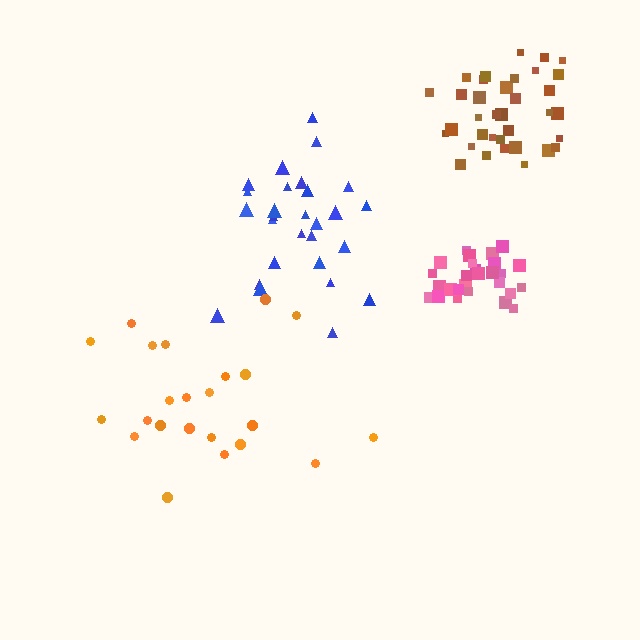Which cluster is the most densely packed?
Pink.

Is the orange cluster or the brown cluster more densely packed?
Brown.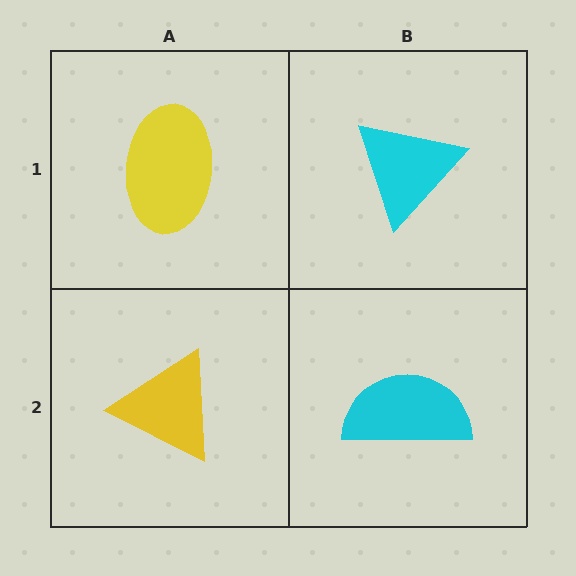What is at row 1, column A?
A yellow ellipse.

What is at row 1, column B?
A cyan triangle.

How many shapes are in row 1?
2 shapes.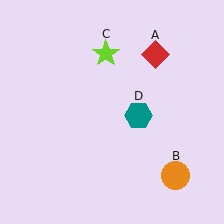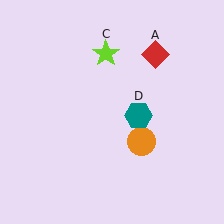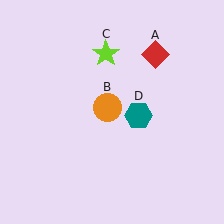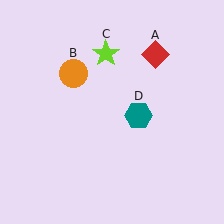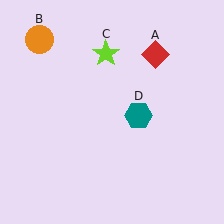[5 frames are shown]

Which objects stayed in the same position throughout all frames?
Red diamond (object A) and lime star (object C) and teal hexagon (object D) remained stationary.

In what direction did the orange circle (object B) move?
The orange circle (object B) moved up and to the left.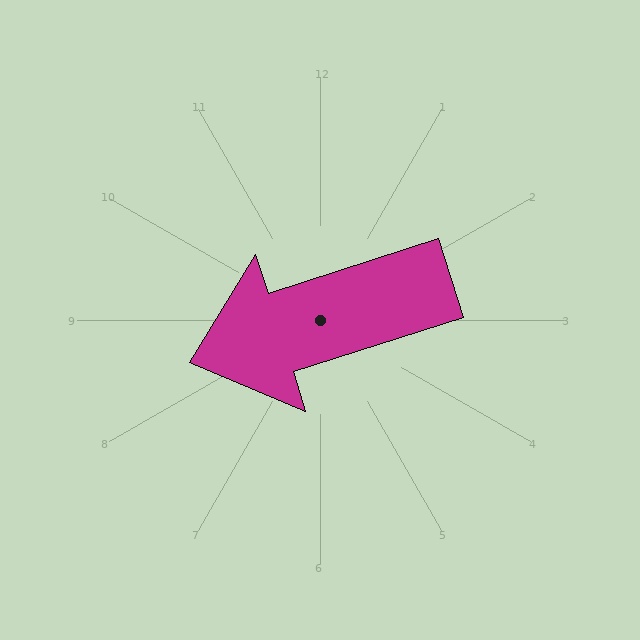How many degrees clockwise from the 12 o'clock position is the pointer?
Approximately 252 degrees.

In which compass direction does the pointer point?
West.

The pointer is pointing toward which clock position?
Roughly 8 o'clock.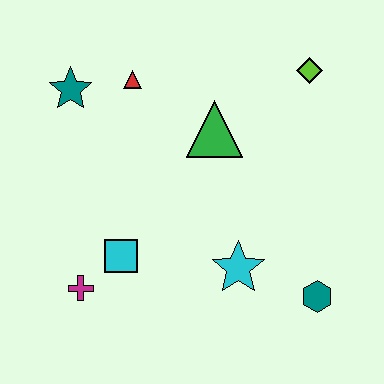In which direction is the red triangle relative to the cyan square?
The red triangle is above the cyan square.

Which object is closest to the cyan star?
The teal hexagon is closest to the cyan star.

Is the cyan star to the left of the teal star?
No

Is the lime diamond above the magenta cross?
Yes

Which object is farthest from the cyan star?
The teal star is farthest from the cyan star.